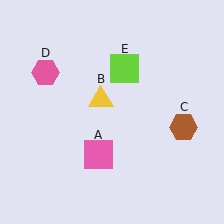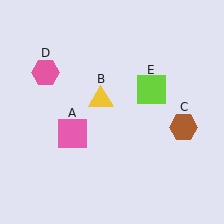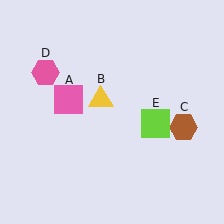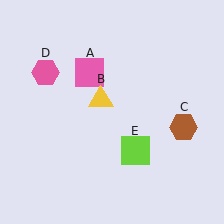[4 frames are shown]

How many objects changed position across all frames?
2 objects changed position: pink square (object A), lime square (object E).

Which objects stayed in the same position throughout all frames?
Yellow triangle (object B) and brown hexagon (object C) and pink hexagon (object D) remained stationary.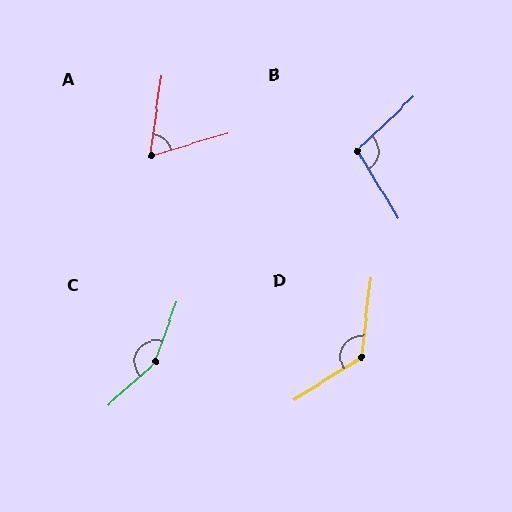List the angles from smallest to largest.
A (66°), B (102°), D (129°), C (152°).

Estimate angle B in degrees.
Approximately 102 degrees.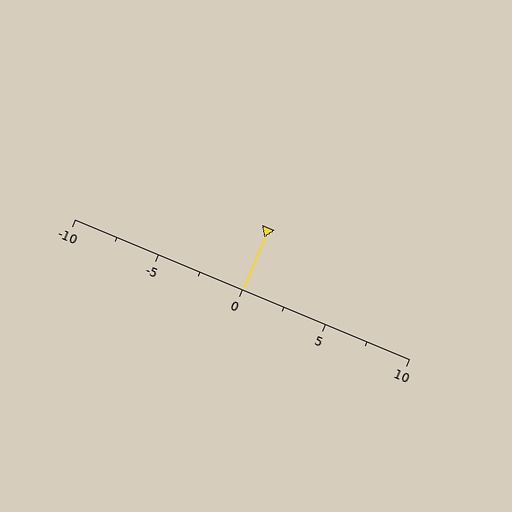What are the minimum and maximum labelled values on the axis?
The axis runs from -10 to 10.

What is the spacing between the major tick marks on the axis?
The major ticks are spaced 5 apart.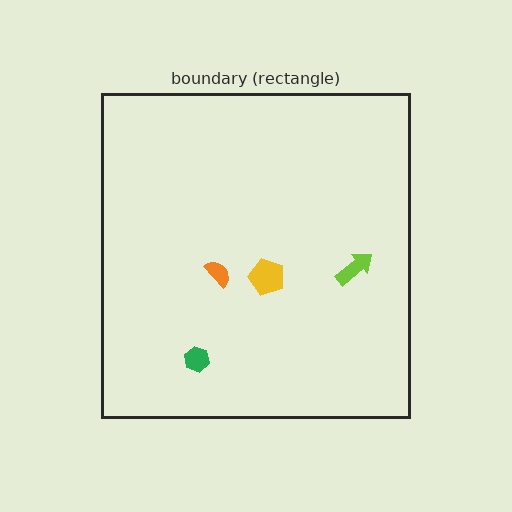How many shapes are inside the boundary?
4 inside, 0 outside.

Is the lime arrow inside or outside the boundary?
Inside.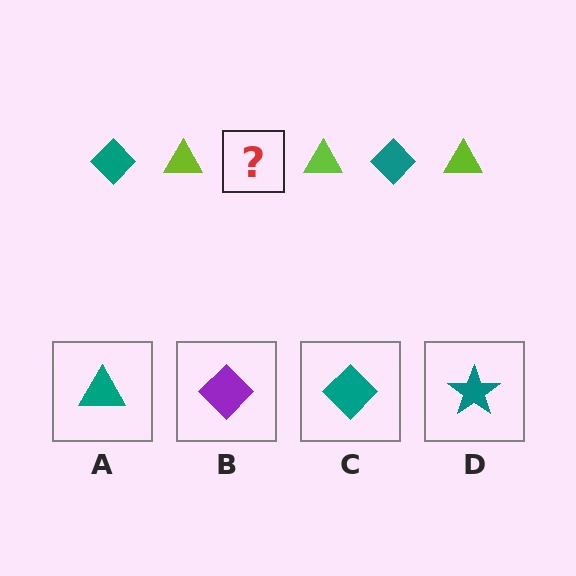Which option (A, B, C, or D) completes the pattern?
C.